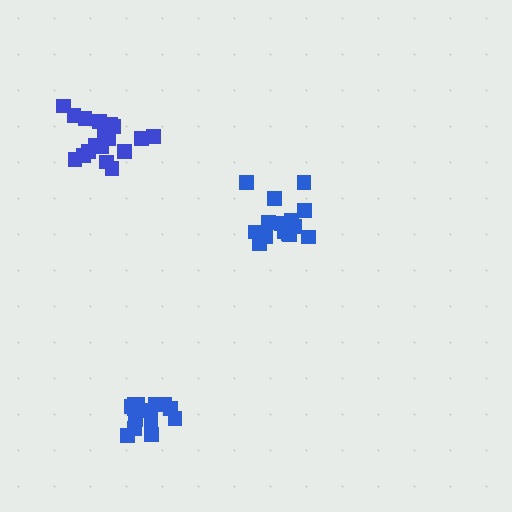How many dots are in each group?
Group 1: 14 dots, Group 2: 15 dots, Group 3: 20 dots (49 total).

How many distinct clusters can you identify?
There are 3 distinct clusters.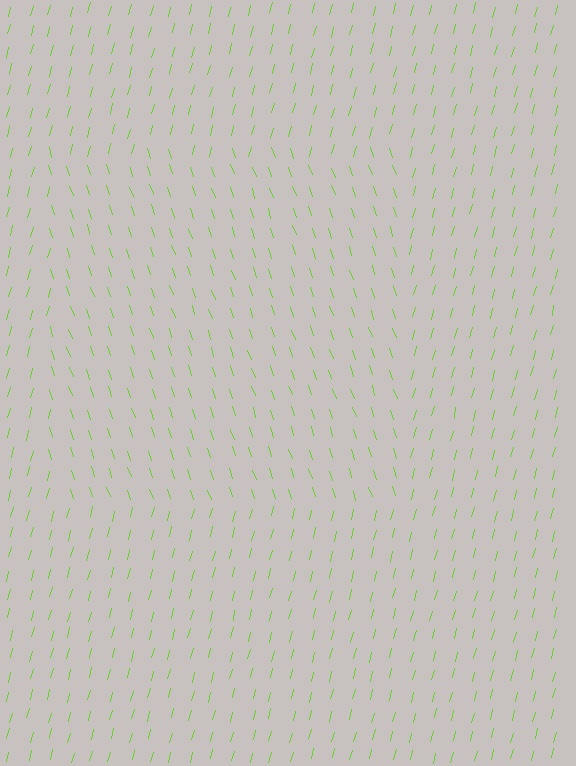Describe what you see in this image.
The image is filled with small lime line segments. A rectangle region in the image has lines oriented differently from the surrounding lines, creating a visible texture boundary.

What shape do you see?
I see a rectangle.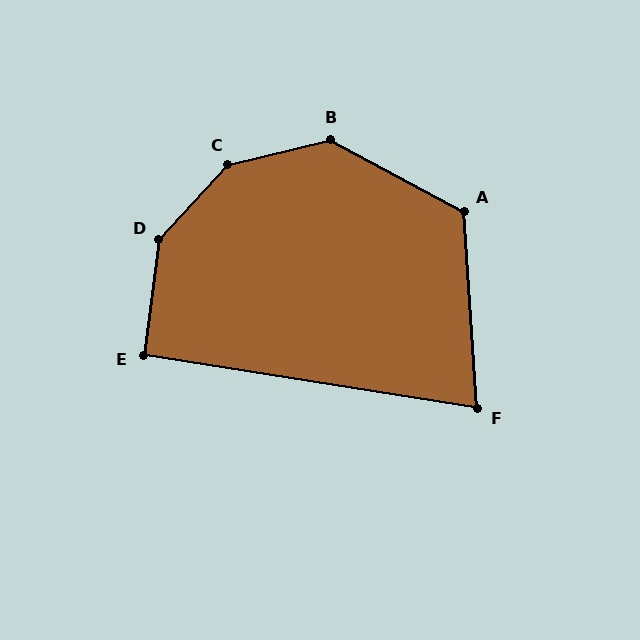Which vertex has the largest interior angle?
C, at approximately 147 degrees.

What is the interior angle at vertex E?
Approximately 91 degrees (approximately right).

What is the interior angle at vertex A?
Approximately 122 degrees (obtuse).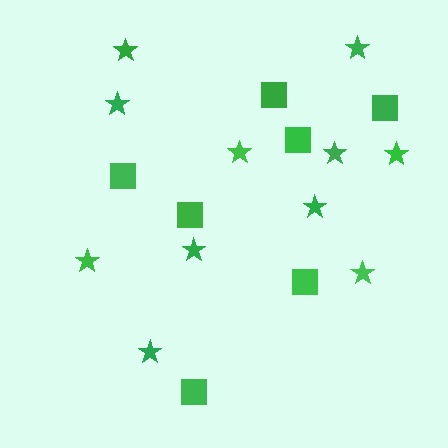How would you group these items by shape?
There are 2 groups: one group of squares (7) and one group of stars (11).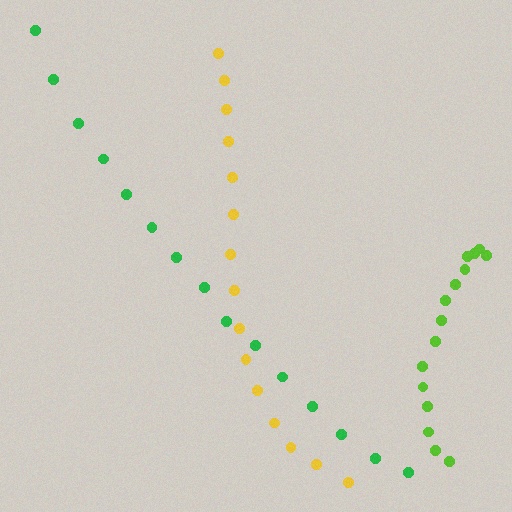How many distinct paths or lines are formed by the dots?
There are 3 distinct paths.